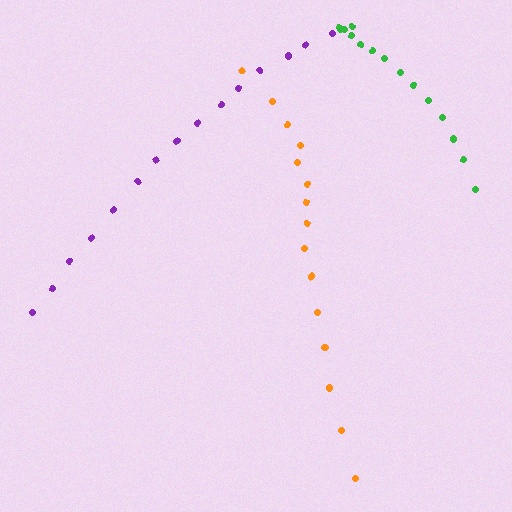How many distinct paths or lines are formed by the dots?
There are 3 distinct paths.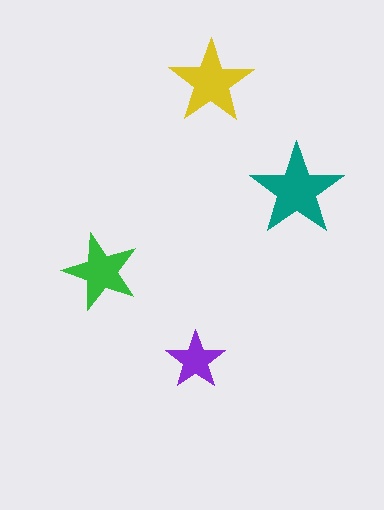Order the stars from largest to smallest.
the teal one, the yellow one, the green one, the purple one.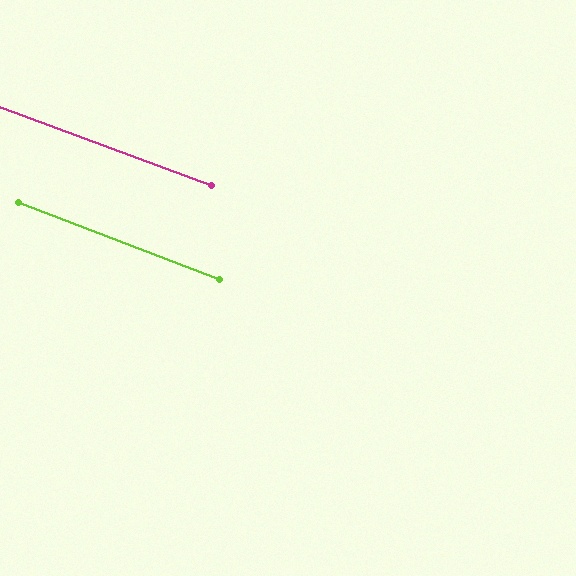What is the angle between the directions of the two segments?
Approximately 0 degrees.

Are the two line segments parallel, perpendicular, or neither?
Parallel — their directions differ by only 0.4°.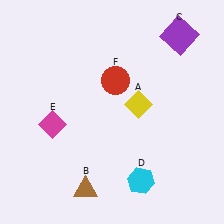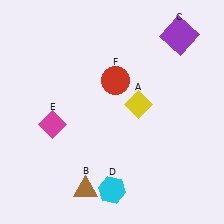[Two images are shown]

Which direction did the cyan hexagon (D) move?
The cyan hexagon (D) moved left.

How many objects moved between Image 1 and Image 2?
1 object moved between the two images.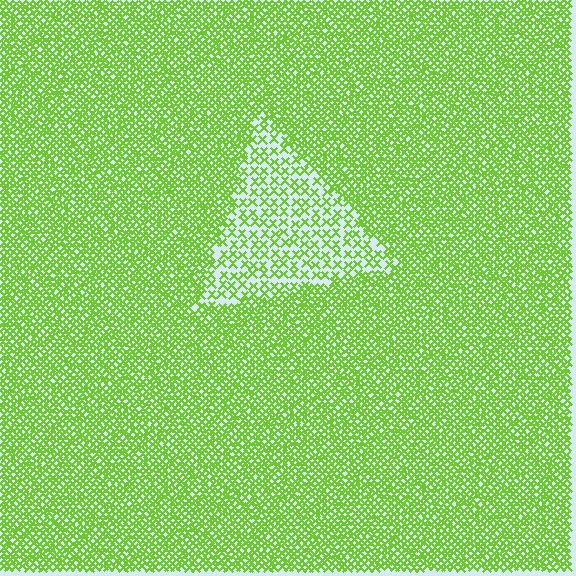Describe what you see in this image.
The image contains small lime elements arranged at two different densities. A triangle-shaped region is visible where the elements are less densely packed than the surrounding area.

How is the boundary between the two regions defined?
The boundary is defined by a change in element density (approximately 2.4x ratio). All elements are the same color, size, and shape.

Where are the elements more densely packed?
The elements are more densely packed outside the triangle boundary.